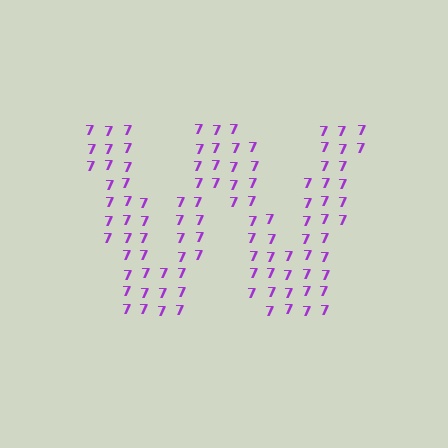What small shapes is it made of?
It is made of small digit 7's.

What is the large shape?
The large shape is the letter W.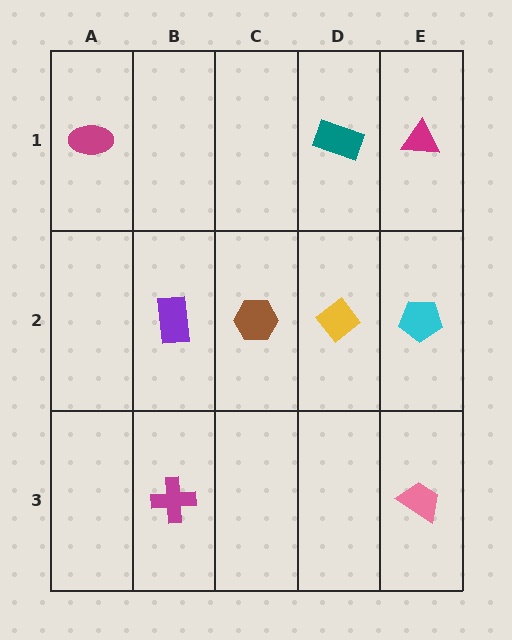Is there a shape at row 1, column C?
No, that cell is empty.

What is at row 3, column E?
A pink trapezoid.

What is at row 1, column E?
A magenta triangle.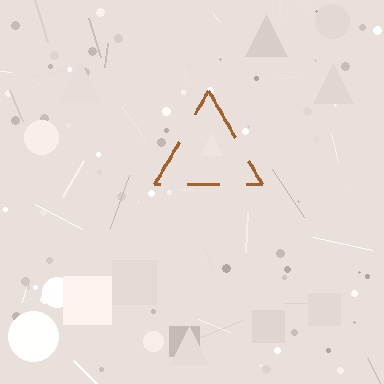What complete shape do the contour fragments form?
The contour fragments form a triangle.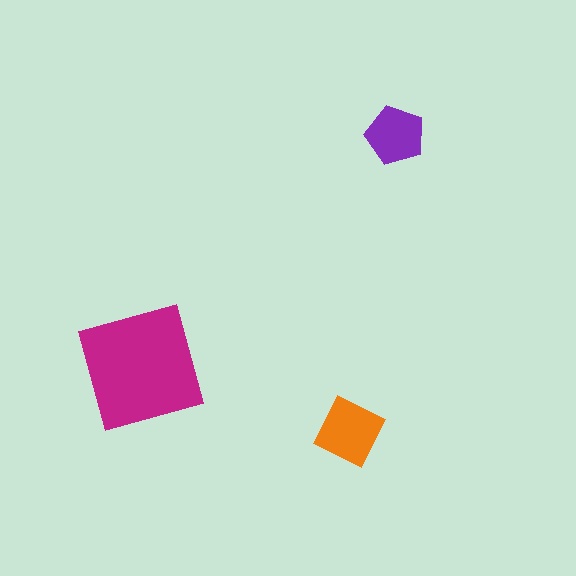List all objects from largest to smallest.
The magenta square, the orange diamond, the purple pentagon.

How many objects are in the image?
There are 3 objects in the image.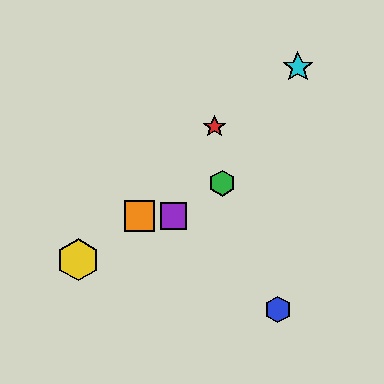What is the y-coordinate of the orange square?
The orange square is at y≈216.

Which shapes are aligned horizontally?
The purple square, the orange square are aligned horizontally.